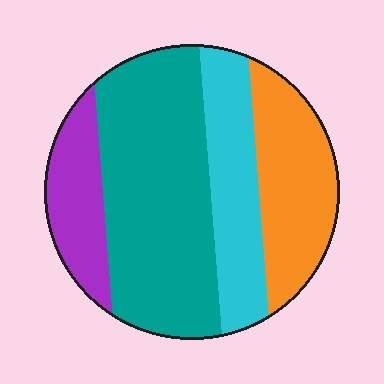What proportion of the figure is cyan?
Cyan covers roughly 20% of the figure.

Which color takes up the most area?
Teal, at roughly 45%.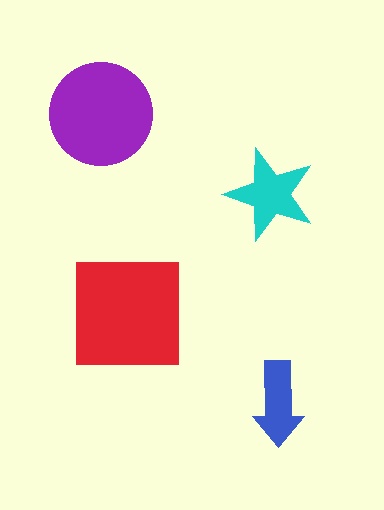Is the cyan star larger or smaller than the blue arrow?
Larger.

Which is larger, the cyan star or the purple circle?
The purple circle.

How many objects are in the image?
There are 4 objects in the image.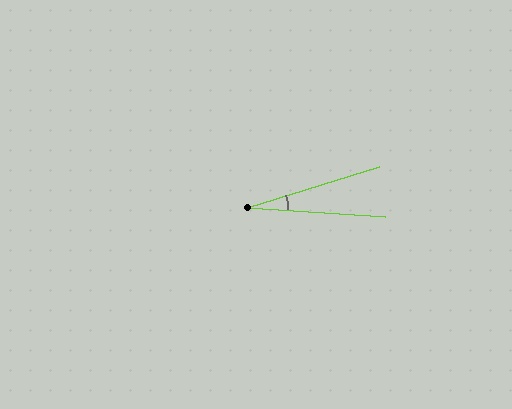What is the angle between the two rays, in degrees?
Approximately 21 degrees.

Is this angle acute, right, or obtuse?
It is acute.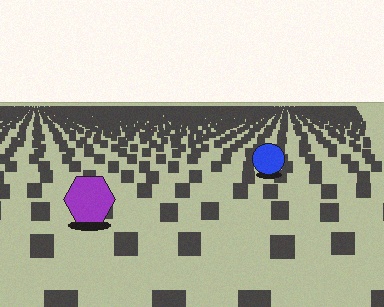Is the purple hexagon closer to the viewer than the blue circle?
Yes. The purple hexagon is closer — you can tell from the texture gradient: the ground texture is coarser near it.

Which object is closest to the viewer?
The purple hexagon is closest. The texture marks near it are larger and more spread out.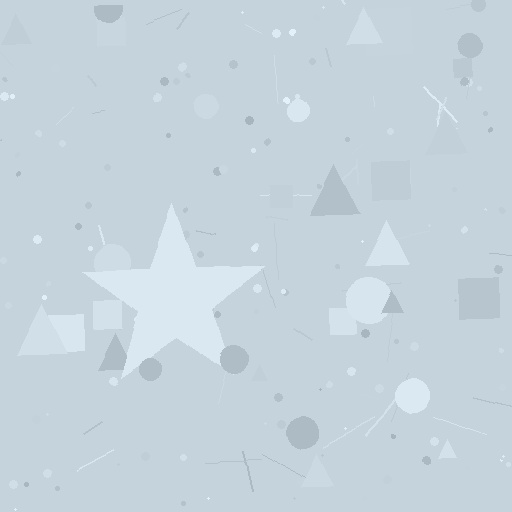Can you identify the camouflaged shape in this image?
The camouflaged shape is a star.